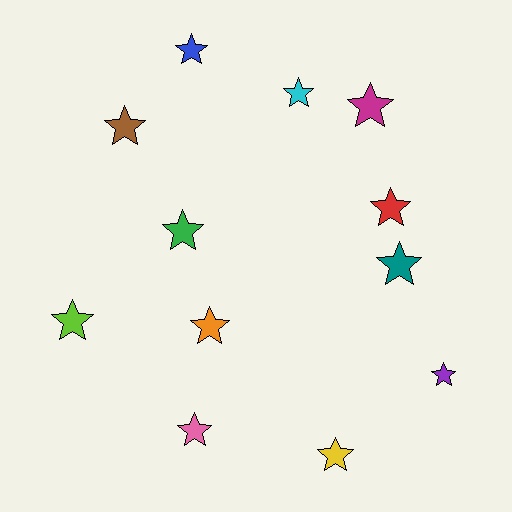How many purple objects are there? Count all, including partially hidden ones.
There is 1 purple object.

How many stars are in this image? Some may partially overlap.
There are 12 stars.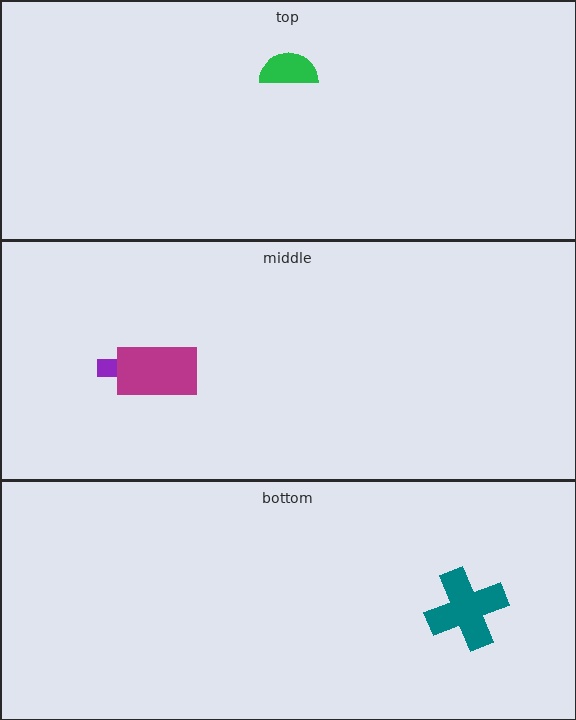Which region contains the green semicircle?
The top region.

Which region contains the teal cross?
The bottom region.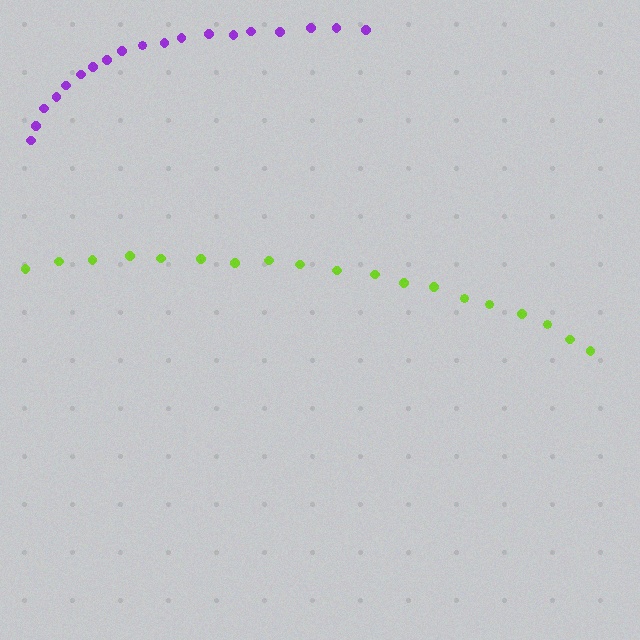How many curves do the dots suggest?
There are 2 distinct paths.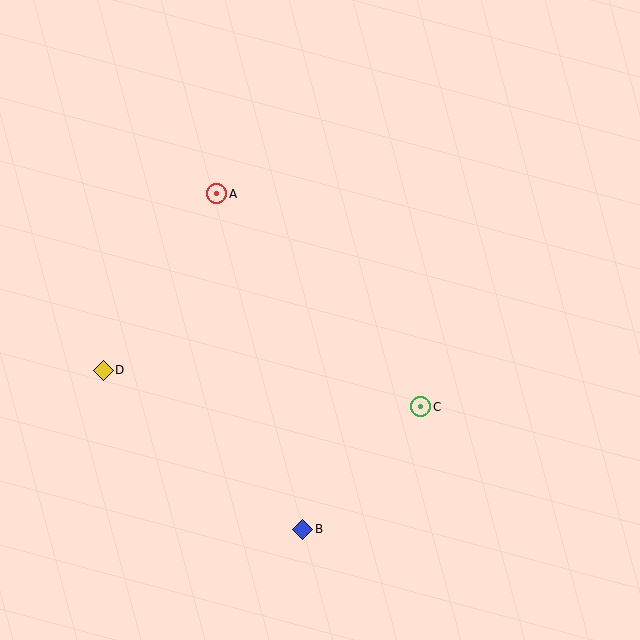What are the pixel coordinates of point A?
Point A is at (217, 194).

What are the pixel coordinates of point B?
Point B is at (303, 529).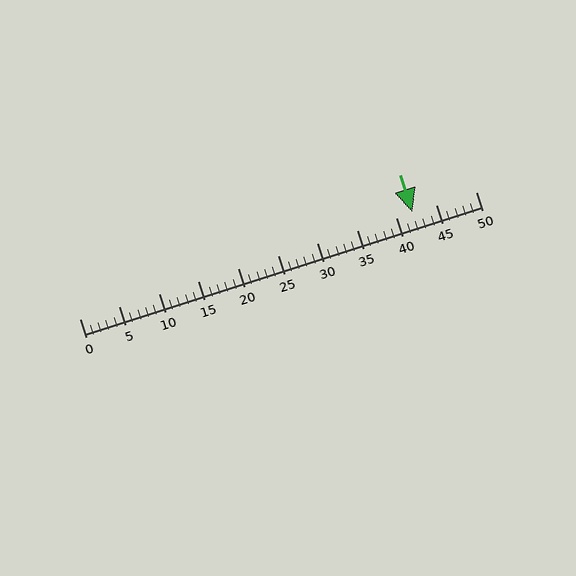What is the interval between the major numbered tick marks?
The major tick marks are spaced 5 units apart.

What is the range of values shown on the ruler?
The ruler shows values from 0 to 50.